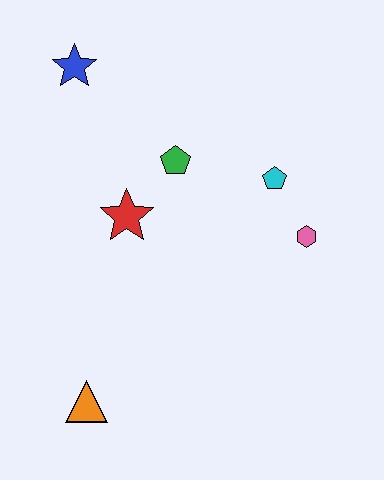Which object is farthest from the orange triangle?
The blue star is farthest from the orange triangle.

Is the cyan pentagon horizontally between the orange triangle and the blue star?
No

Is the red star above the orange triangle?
Yes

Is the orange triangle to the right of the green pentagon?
No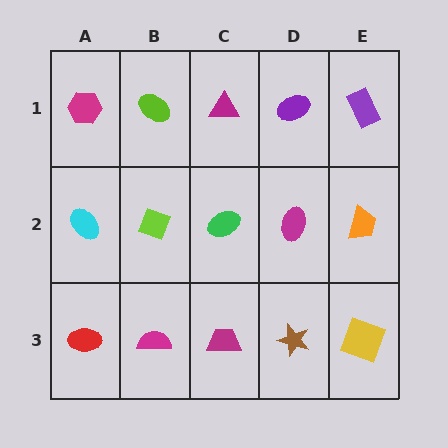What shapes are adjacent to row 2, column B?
A lime ellipse (row 1, column B), a magenta semicircle (row 3, column B), a cyan ellipse (row 2, column A), a green ellipse (row 2, column C).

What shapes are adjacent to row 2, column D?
A purple ellipse (row 1, column D), a brown star (row 3, column D), a green ellipse (row 2, column C), an orange trapezoid (row 2, column E).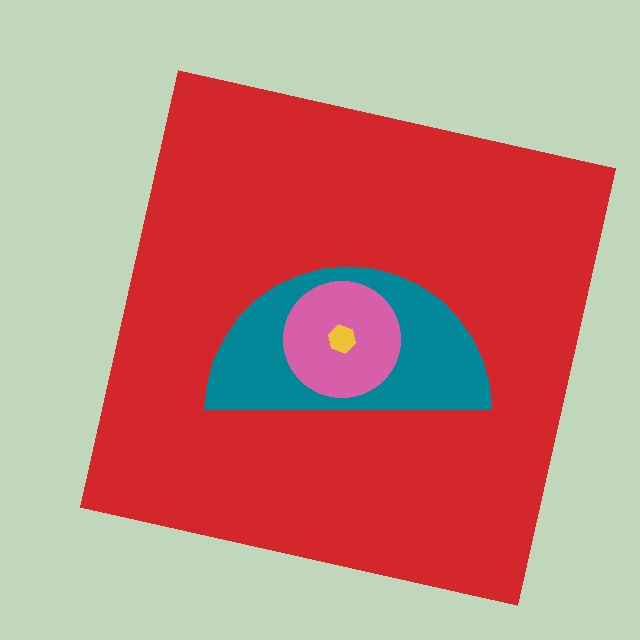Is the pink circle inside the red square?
Yes.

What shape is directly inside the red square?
The teal semicircle.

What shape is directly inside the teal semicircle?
The pink circle.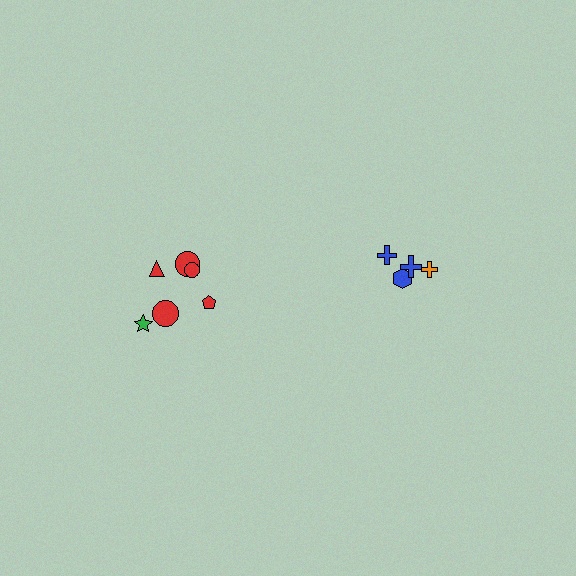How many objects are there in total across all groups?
There are 10 objects.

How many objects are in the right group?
There are 4 objects.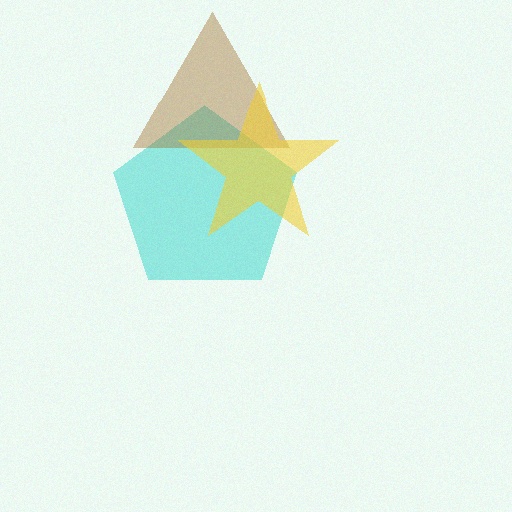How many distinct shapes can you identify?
There are 3 distinct shapes: a cyan pentagon, a brown triangle, a yellow star.